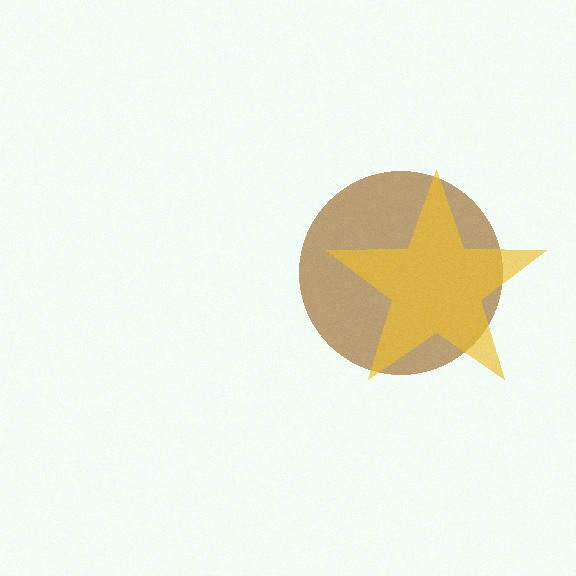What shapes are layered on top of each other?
The layered shapes are: a brown circle, a yellow star.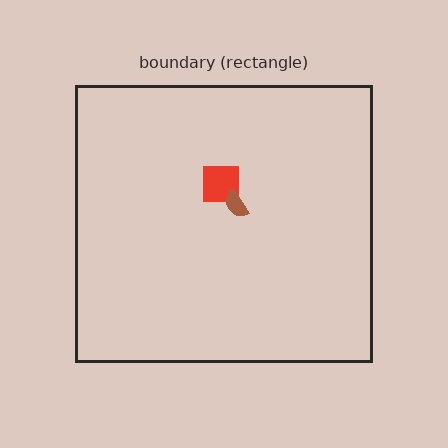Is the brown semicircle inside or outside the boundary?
Inside.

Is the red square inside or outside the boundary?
Inside.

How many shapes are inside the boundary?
2 inside, 0 outside.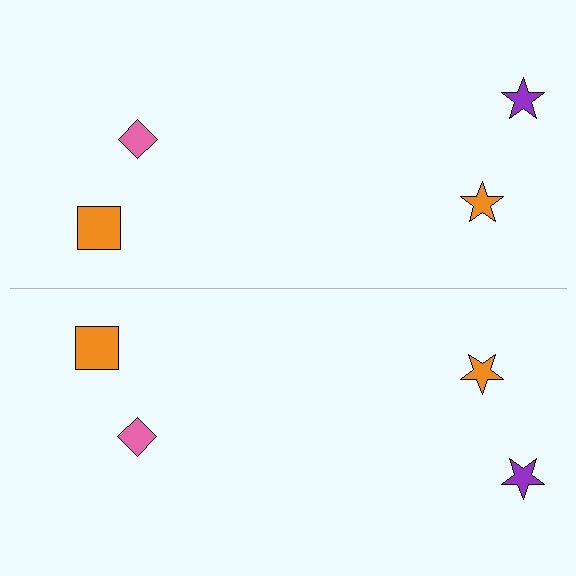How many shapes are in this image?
There are 8 shapes in this image.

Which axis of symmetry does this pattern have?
The pattern has a horizontal axis of symmetry running through the center of the image.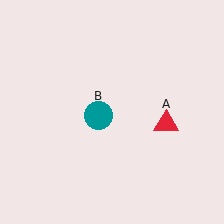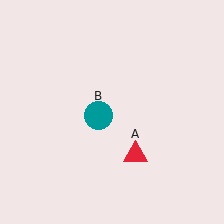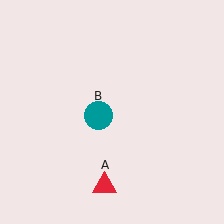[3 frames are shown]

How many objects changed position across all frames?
1 object changed position: red triangle (object A).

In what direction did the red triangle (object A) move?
The red triangle (object A) moved down and to the left.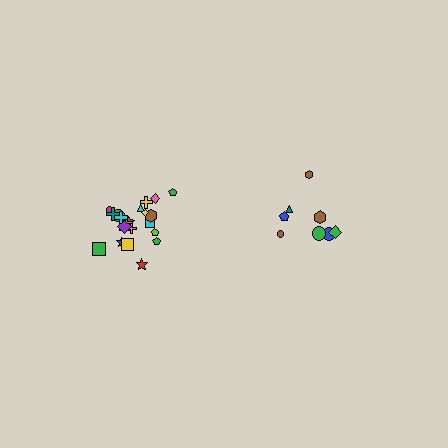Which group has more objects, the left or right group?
The left group.